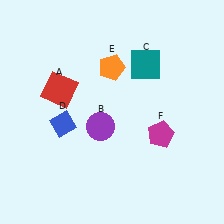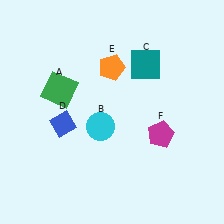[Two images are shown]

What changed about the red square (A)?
In Image 1, A is red. In Image 2, it changed to green.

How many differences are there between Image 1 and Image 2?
There are 2 differences between the two images.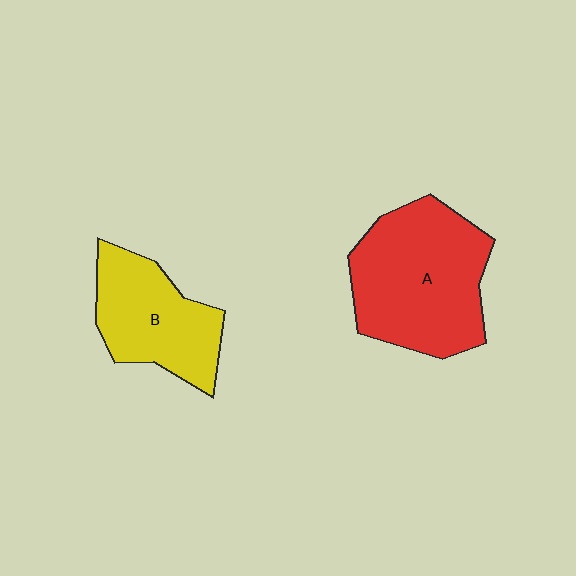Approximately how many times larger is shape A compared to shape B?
Approximately 1.5 times.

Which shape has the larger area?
Shape A (red).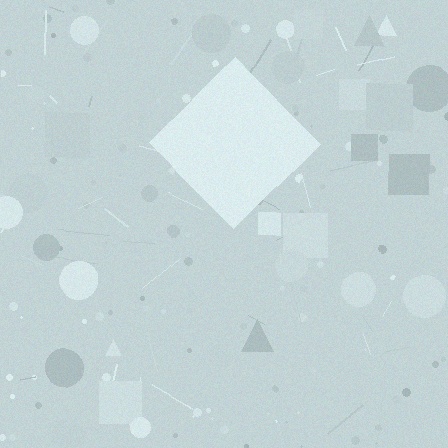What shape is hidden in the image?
A diamond is hidden in the image.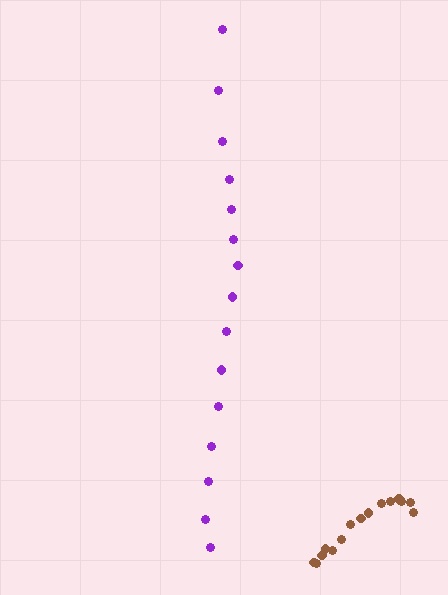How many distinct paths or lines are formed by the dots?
There are 2 distinct paths.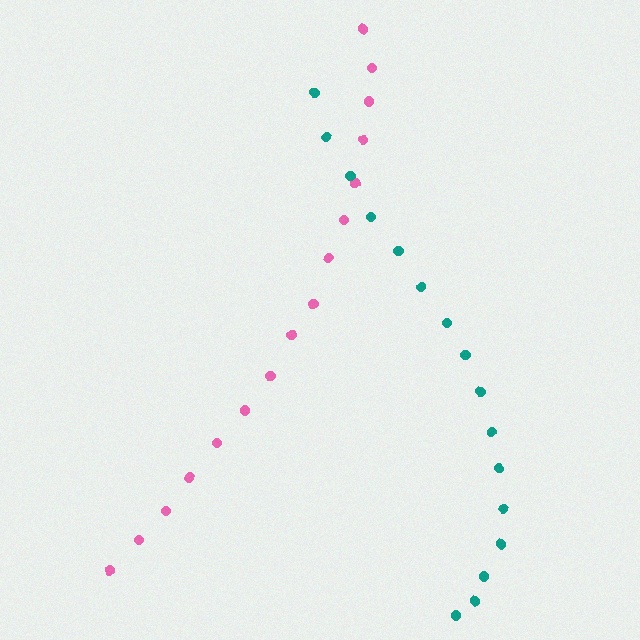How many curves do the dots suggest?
There are 2 distinct paths.